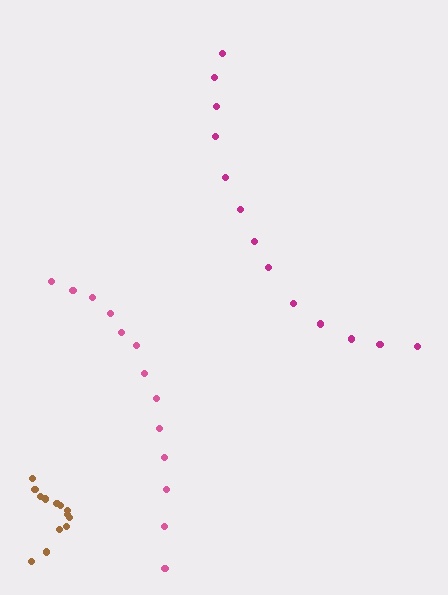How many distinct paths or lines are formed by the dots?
There are 3 distinct paths.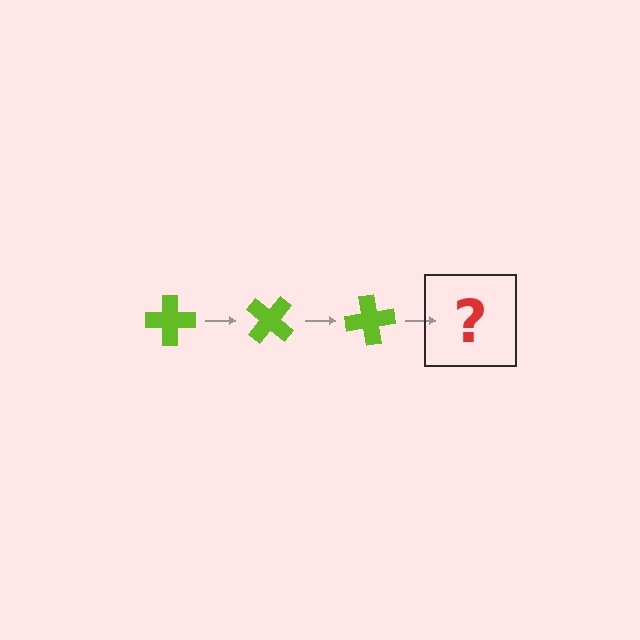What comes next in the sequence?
The next element should be a lime cross rotated 120 degrees.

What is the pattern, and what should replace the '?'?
The pattern is that the cross rotates 40 degrees each step. The '?' should be a lime cross rotated 120 degrees.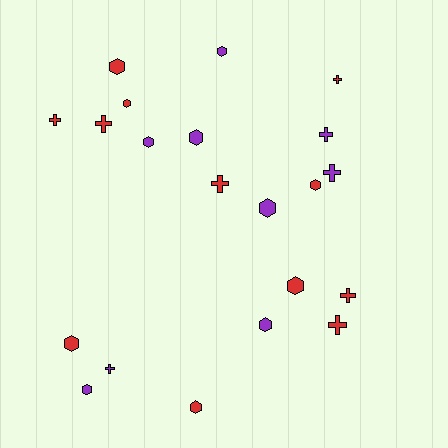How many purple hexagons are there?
There are 6 purple hexagons.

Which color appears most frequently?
Red, with 12 objects.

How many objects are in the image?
There are 21 objects.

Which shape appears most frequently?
Hexagon, with 12 objects.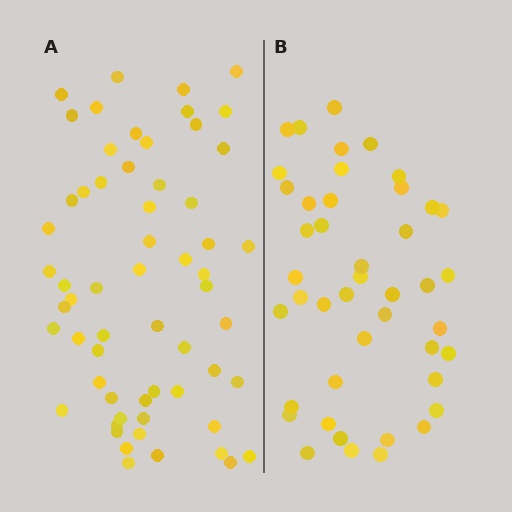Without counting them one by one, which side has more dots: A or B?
Region A (the left region) has more dots.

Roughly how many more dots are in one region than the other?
Region A has approximately 15 more dots than region B.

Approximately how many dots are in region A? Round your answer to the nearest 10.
About 60 dots.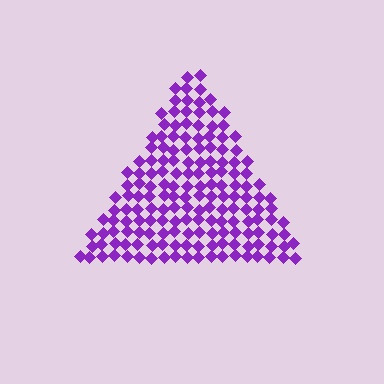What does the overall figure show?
The overall figure shows a triangle.